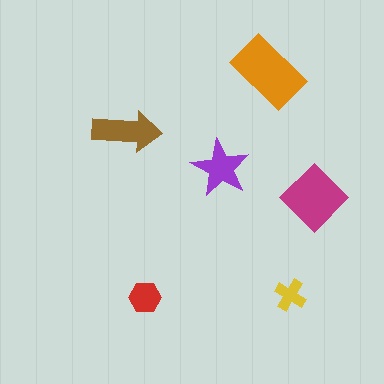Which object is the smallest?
The yellow cross.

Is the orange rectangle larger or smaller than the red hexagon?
Larger.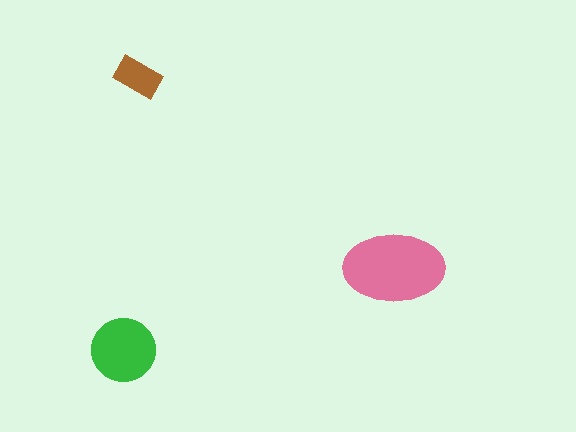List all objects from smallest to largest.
The brown rectangle, the green circle, the pink ellipse.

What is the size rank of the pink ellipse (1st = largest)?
1st.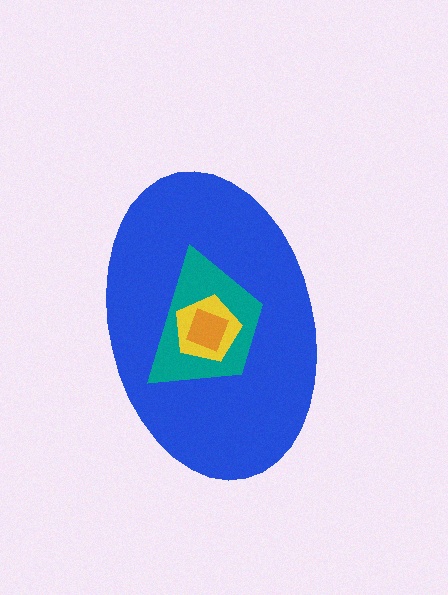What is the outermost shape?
The blue ellipse.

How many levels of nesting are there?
4.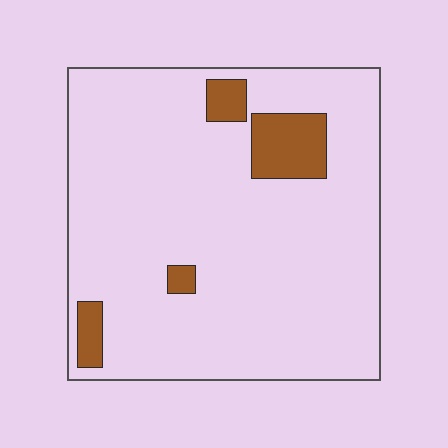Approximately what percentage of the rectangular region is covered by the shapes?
Approximately 10%.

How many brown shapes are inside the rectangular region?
4.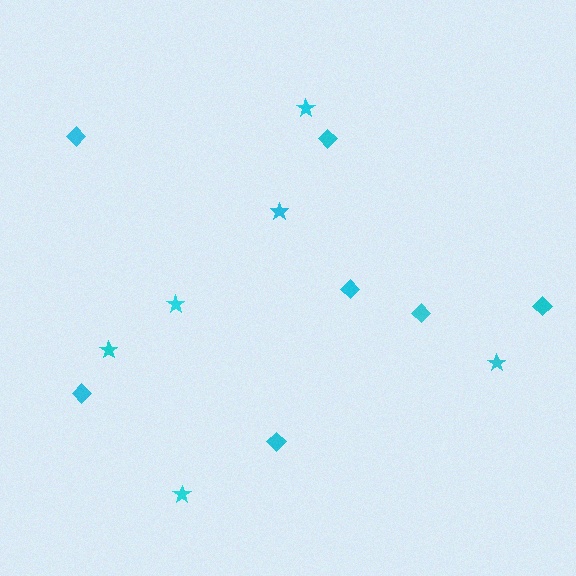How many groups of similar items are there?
There are 2 groups: one group of stars (6) and one group of diamonds (7).